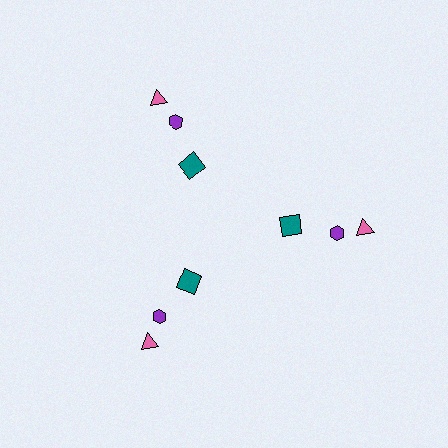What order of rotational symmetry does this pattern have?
This pattern has 3-fold rotational symmetry.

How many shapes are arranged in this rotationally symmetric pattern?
There are 9 shapes, arranged in 3 groups of 3.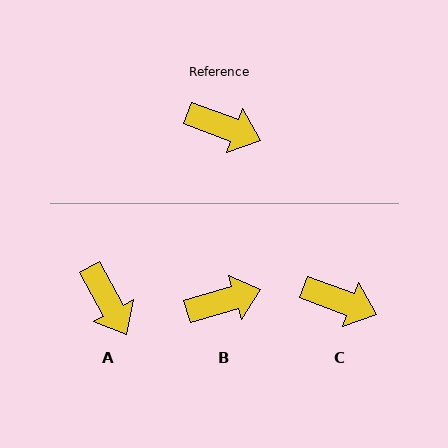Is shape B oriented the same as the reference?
No, it is off by about 38 degrees.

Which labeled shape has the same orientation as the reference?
C.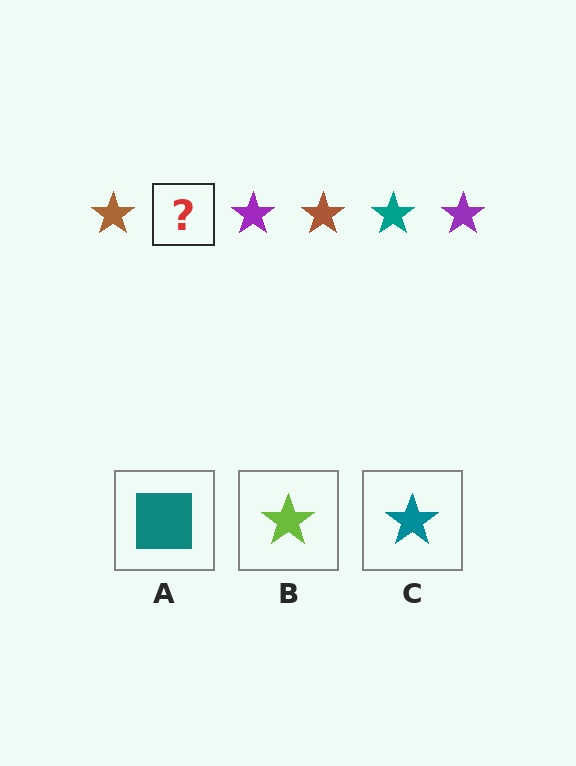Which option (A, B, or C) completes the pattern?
C.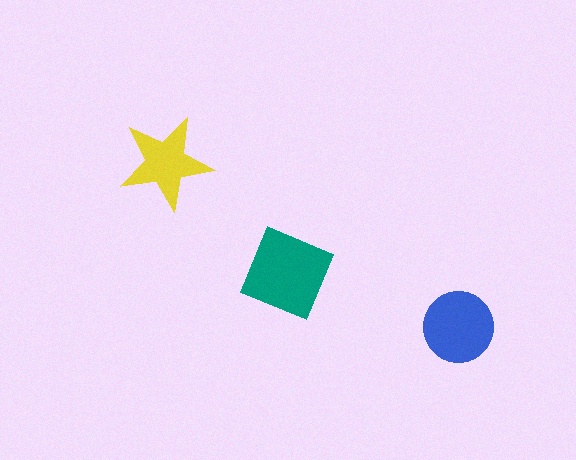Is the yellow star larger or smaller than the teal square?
Smaller.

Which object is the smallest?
The yellow star.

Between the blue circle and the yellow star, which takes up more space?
The blue circle.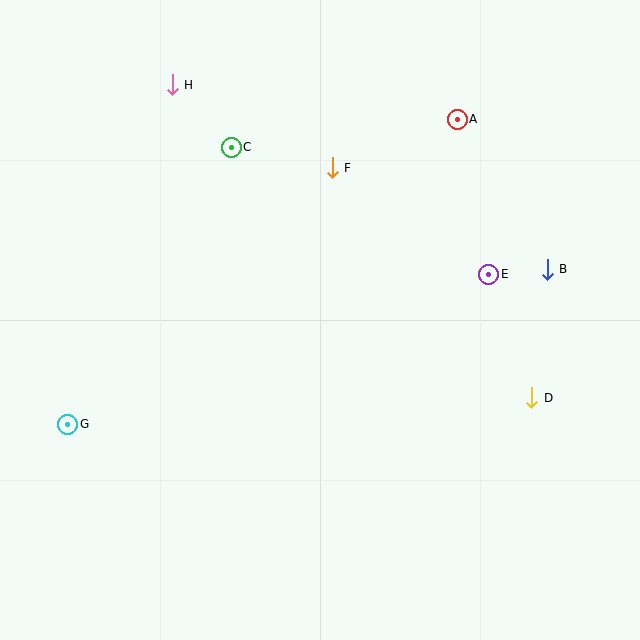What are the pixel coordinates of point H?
Point H is at (172, 85).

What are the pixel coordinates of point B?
Point B is at (547, 269).